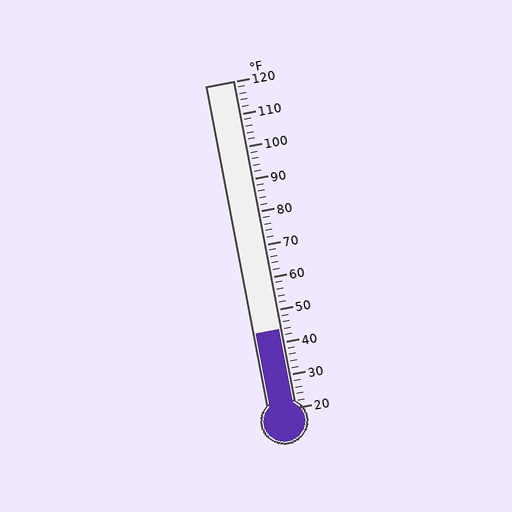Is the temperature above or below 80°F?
The temperature is below 80°F.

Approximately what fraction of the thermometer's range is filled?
The thermometer is filled to approximately 25% of its range.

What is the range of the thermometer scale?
The thermometer scale ranges from 20°F to 120°F.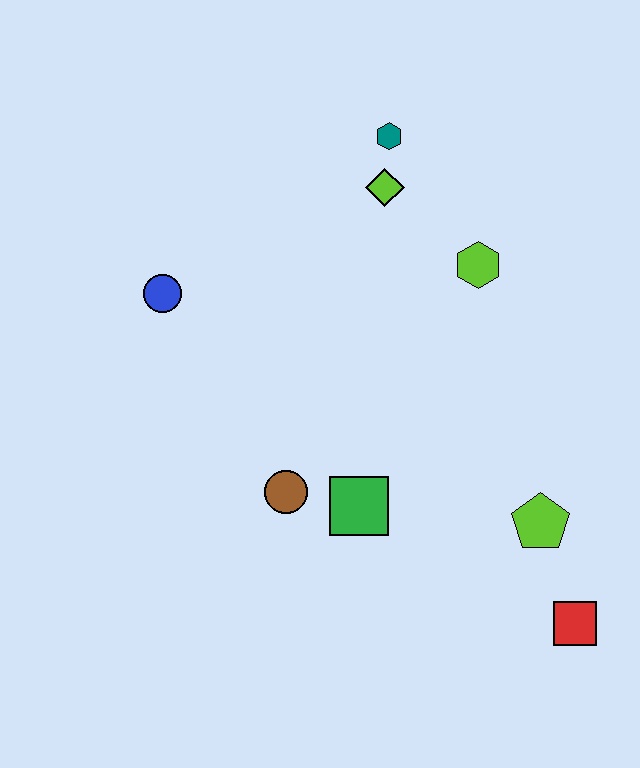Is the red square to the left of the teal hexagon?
No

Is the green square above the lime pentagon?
Yes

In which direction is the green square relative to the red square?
The green square is to the left of the red square.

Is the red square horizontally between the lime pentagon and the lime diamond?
No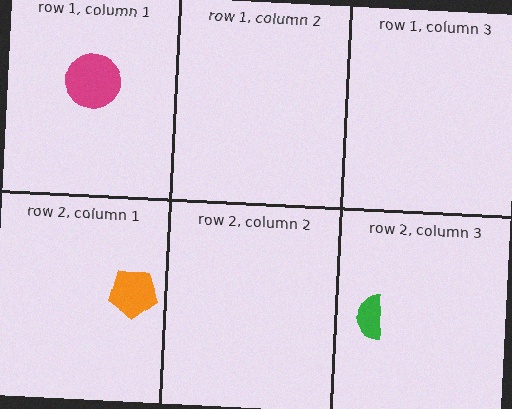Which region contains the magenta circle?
The row 1, column 1 region.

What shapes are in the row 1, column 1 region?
The magenta circle.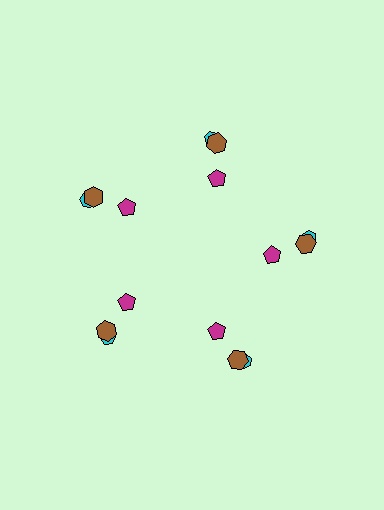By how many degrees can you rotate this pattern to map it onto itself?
The pattern maps onto itself every 72 degrees of rotation.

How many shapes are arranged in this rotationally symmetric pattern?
There are 15 shapes, arranged in 5 groups of 3.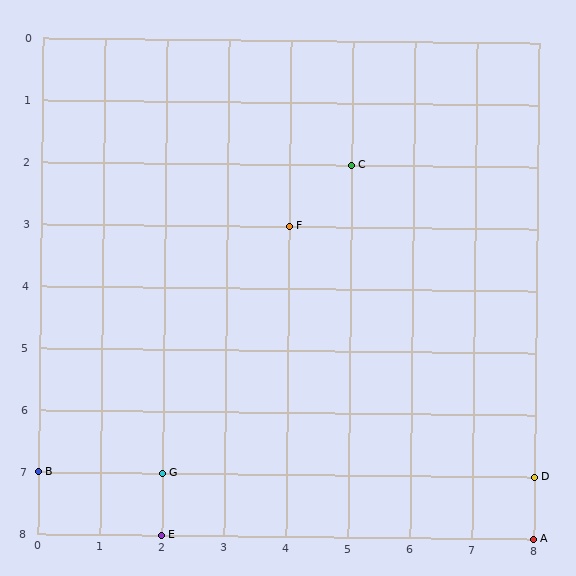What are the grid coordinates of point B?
Point B is at grid coordinates (0, 7).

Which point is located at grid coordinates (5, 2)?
Point C is at (5, 2).